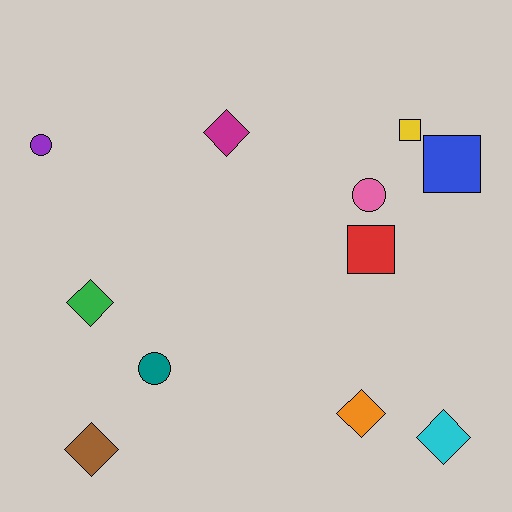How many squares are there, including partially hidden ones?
There are 3 squares.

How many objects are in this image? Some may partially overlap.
There are 11 objects.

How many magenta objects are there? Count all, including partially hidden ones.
There is 1 magenta object.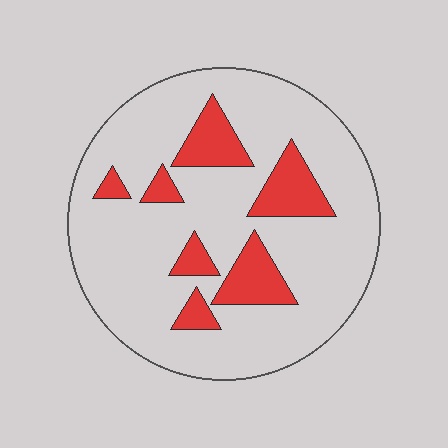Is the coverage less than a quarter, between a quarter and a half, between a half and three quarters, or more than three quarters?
Less than a quarter.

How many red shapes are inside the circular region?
7.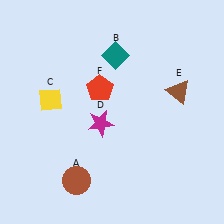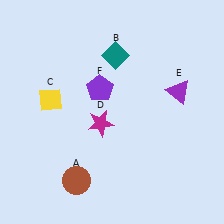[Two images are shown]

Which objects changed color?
E changed from brown to purple. F changed from red to purple.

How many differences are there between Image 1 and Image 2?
There are 2 differences between the two images.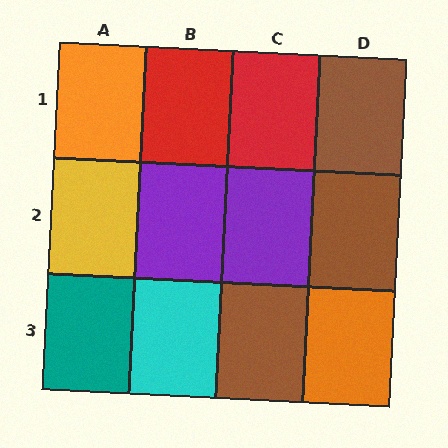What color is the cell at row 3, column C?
Brown.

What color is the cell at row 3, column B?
Cyan.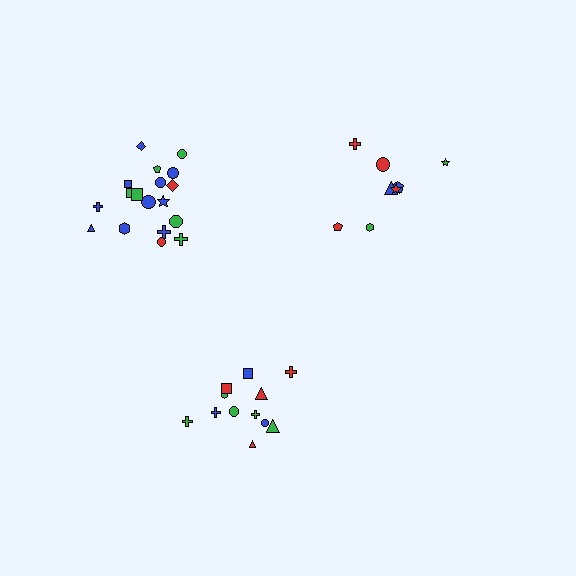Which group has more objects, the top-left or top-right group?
The top-left group.